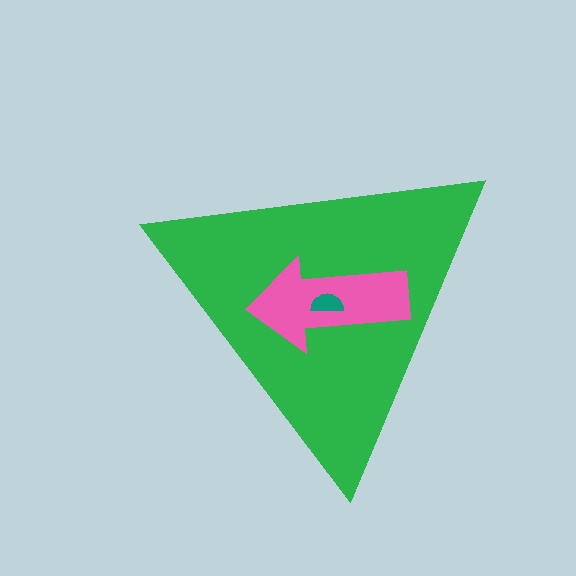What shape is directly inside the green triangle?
The pink arrow.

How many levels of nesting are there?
3.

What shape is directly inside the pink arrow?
The teal semicircle.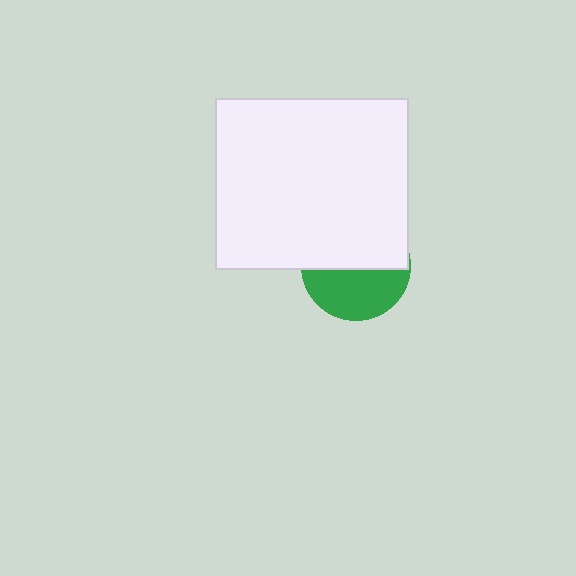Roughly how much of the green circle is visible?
About half of it is visible (roughly 46%).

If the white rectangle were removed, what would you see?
You would see the complete green circle.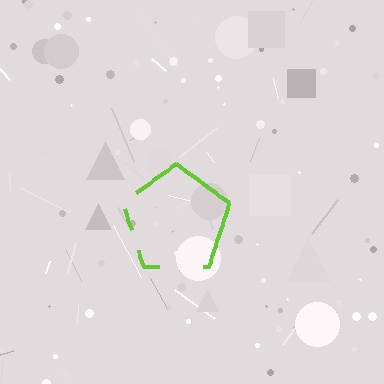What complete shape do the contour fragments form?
The contour fragments form a pentagon.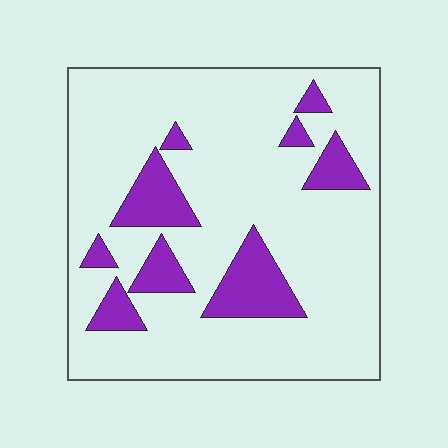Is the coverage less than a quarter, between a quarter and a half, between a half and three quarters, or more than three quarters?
Less than a quarter.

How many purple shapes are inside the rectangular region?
9.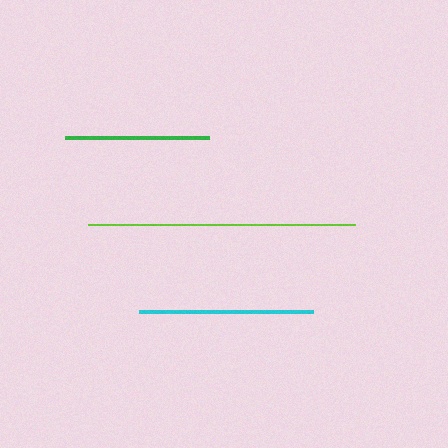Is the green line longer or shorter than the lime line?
The lime line is longer than the green line.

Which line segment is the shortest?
The green line is the shortest at approximately 144 pixels.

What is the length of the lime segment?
The lime segment is approximately 266 pixels long.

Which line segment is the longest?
The lime line is the longest at approximately 266 pixels.